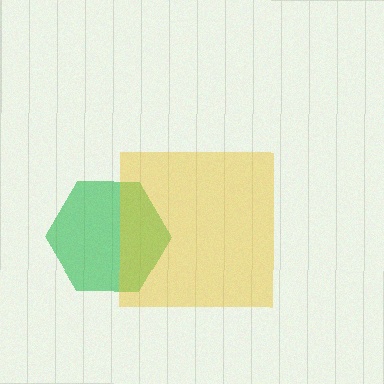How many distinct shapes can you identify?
There are 2 distinct shapes: a green hexagon, a yellow square.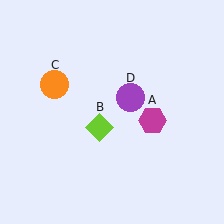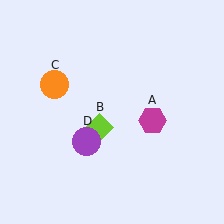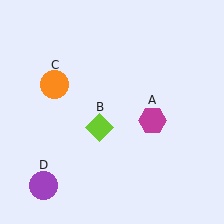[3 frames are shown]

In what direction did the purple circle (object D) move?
The purple circle (object D) moved down and to the left.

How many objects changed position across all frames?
1 object changed position: purple circle (object D).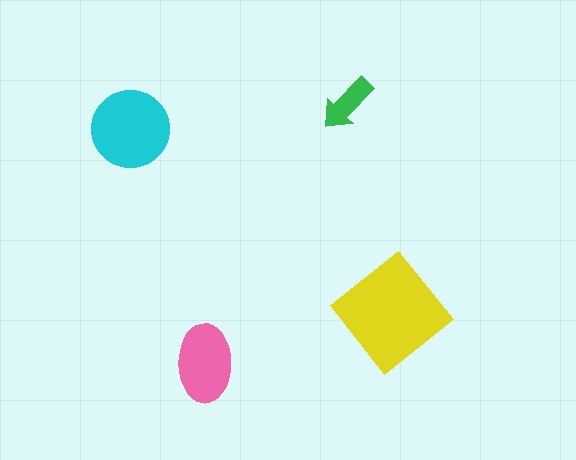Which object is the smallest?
The green arrow.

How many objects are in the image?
There are 4 objects in the image.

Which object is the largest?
The yellow diamond.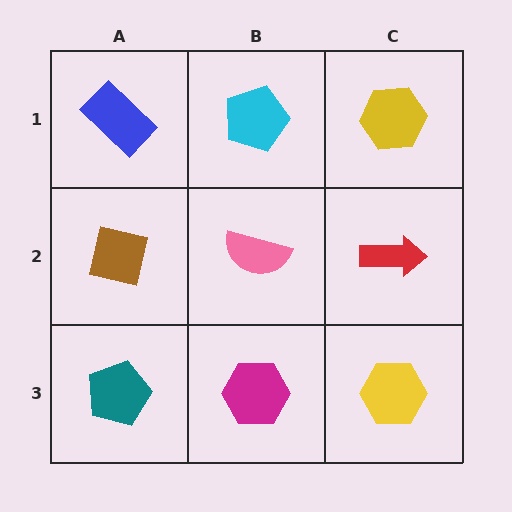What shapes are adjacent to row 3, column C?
A red arrow (row 2, column C), a magenta hexagon (row 3, column B).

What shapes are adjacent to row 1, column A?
A brown square (row 2, column A), a cyan pentagon (row 1, column B).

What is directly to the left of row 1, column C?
A cyan pentagon.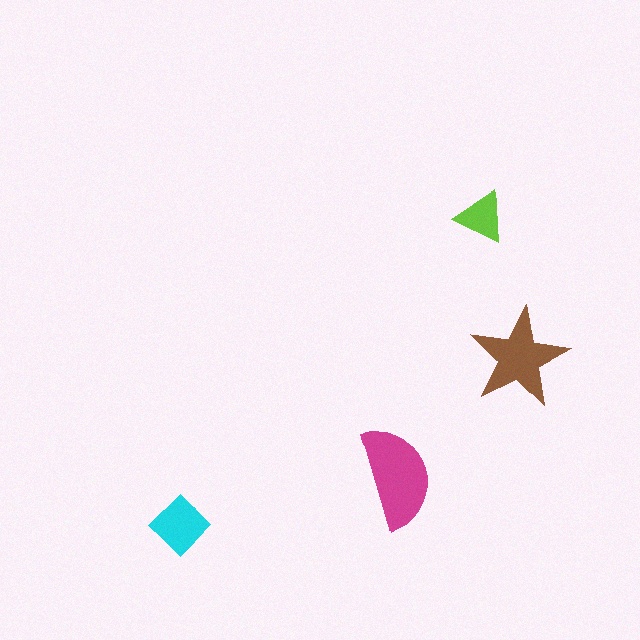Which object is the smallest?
The lime triangle.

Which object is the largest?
The magenta semicircle.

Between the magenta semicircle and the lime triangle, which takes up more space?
The magenta semicircle.